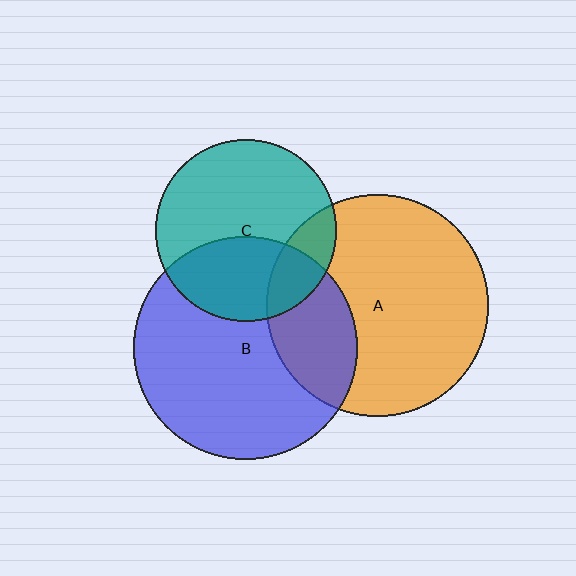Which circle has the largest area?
Circle B (blue).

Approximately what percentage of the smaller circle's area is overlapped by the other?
Approximately 35%.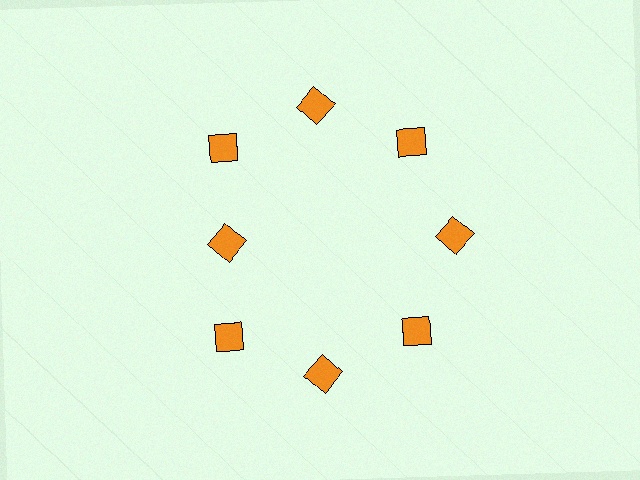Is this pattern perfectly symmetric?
No. The 8 orange diamonds are arranged in a ring, but one element near the 9 o'clock position is pulled inward toward the center, breaking the 8-fold rotational symmetry.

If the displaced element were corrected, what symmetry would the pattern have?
It would have 8-fold rotational symmetry — the pattern would map onto itself every 45 degrees.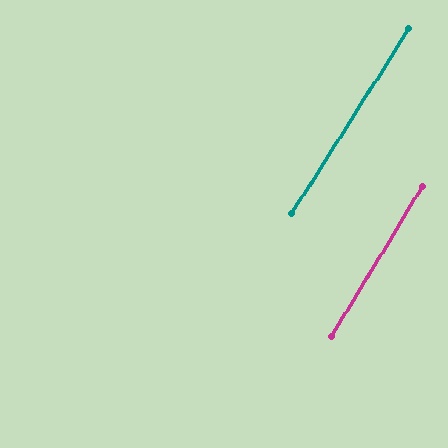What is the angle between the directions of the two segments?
Approximately 2 degrees.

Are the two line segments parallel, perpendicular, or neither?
Parallel — their directions differ by only 1.6°.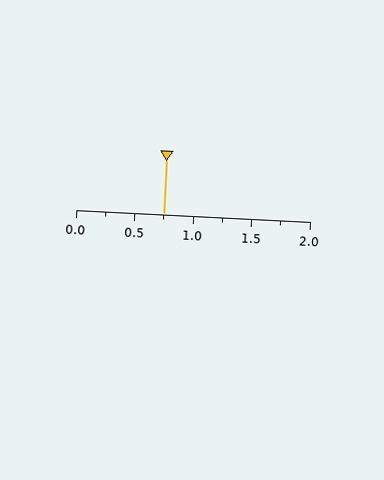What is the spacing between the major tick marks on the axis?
The major ticks are spaced 0.5 apart.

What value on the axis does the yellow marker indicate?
The marker indicates approximately 0.75.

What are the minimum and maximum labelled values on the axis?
The axis runs from 0.0 to 2.0.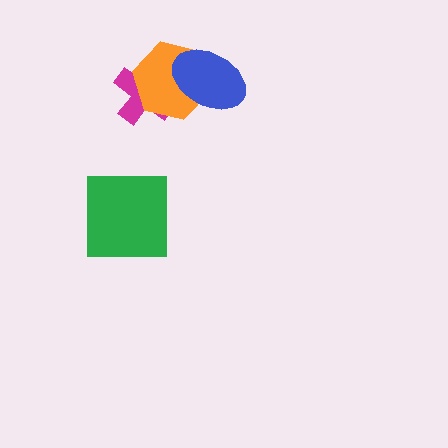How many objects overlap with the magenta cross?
1 object overlaps with the magenta cross.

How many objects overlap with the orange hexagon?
2 objects overlap with the orange hexagon.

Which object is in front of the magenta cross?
The orange hexagon is in front of the magenta cross.